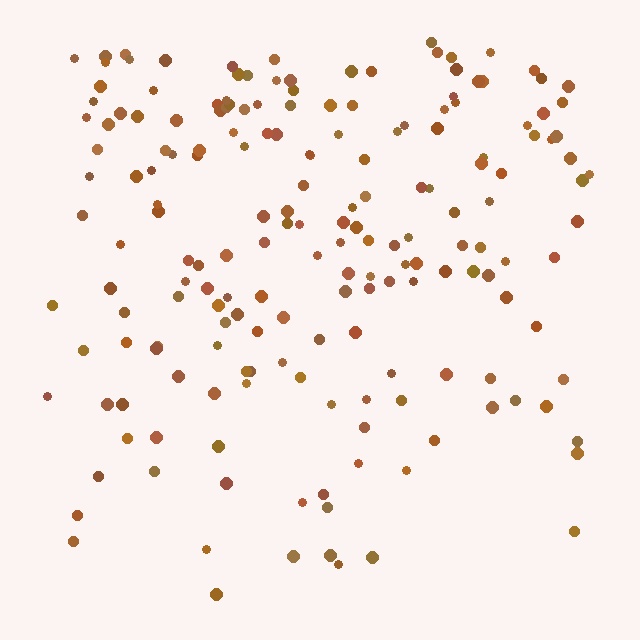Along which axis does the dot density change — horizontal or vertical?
Vertical.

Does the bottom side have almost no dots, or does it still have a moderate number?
Still a moderate number, just noticeably fewer than the top.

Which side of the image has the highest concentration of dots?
The top.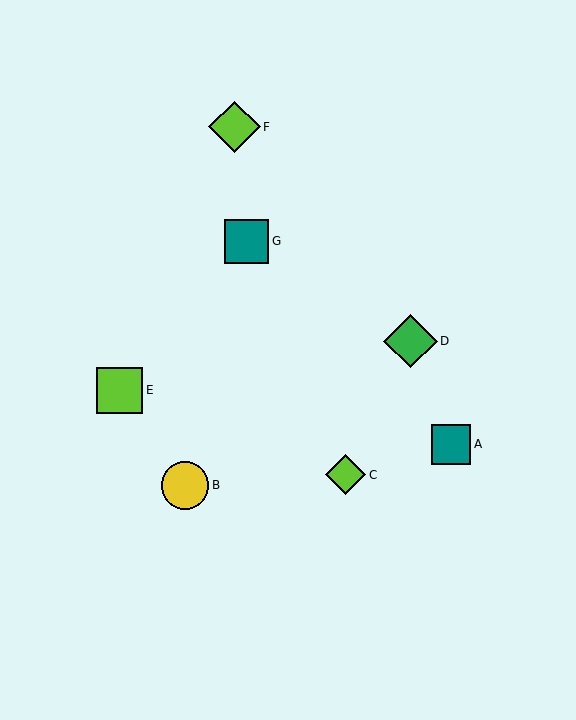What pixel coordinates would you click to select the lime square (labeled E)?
Click at (120, 390) to select the lime square E.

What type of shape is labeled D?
Shape D is a green diamond.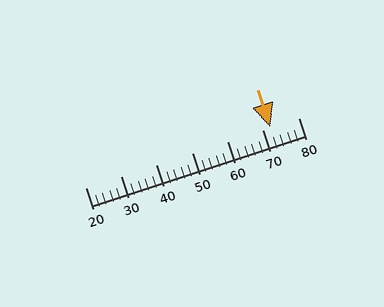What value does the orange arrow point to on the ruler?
The orange arrow points to approximately 72.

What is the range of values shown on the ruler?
The ruler shows values from 20 to 80.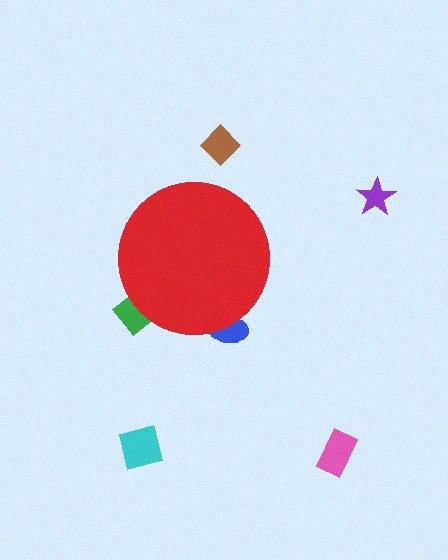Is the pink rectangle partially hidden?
No, the pink rectangle is fully visible.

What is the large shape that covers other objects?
A red circle.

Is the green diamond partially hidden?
Yes, the green diamond is partially hidden behind the red circle.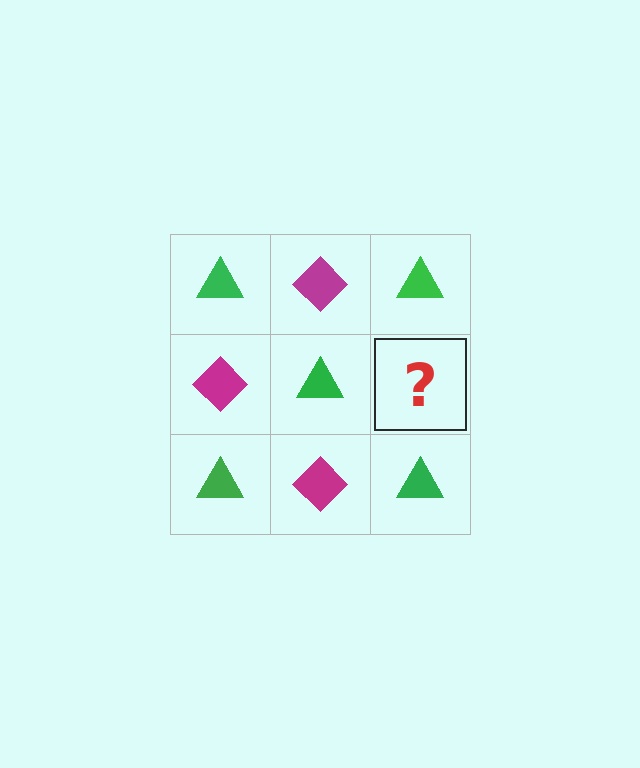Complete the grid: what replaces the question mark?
The question mark should be replaced with a magenta diamond.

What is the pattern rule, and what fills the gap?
The rule is that it alternates green triangle and magenta diamond in a checkerboard pattern. The gap should be filled with a magenta diamond.